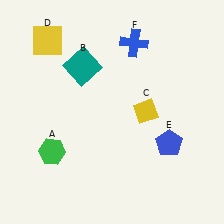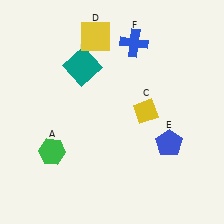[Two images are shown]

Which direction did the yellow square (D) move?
The yellow square (D) moved right.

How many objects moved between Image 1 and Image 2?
1 object moved between the two images.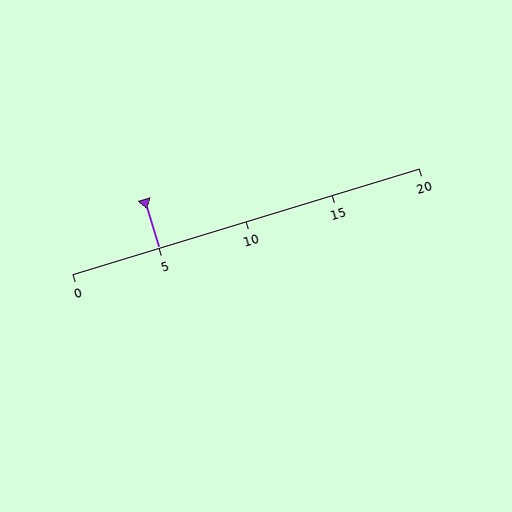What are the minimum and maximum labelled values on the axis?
The axis runs from 0 to 20.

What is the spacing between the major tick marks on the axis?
The major ticks are spaced 5 apart.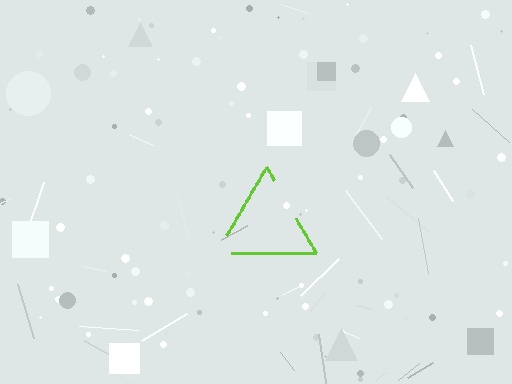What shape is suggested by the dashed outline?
The dashed outline suggests a triangle.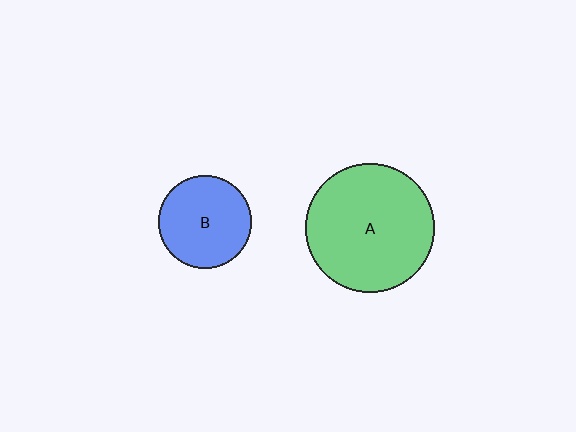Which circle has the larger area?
Circle A (green).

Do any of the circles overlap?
No, none of the circles overlap.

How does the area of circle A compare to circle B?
Approximately 1.9 times.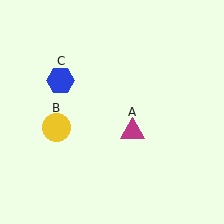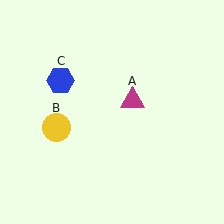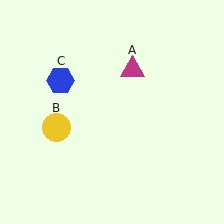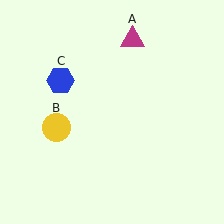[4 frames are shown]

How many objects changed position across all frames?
1 object changed position: magenta triangle (object A).